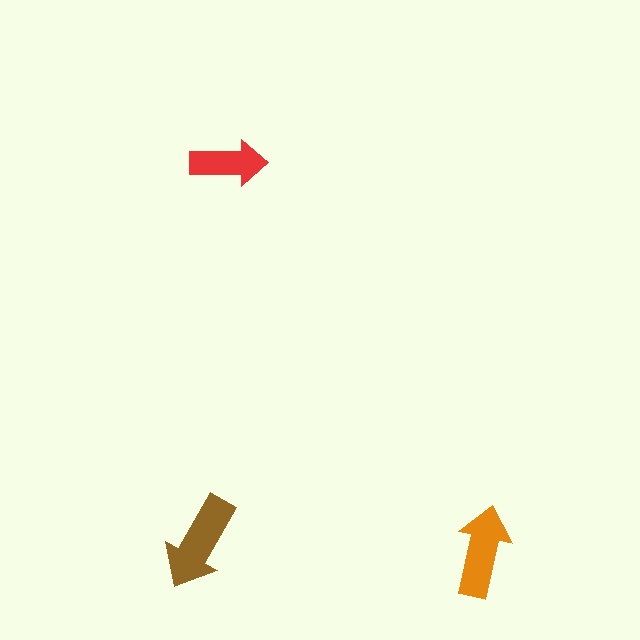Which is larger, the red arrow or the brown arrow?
The brown one.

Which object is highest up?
The red arrow is topmost.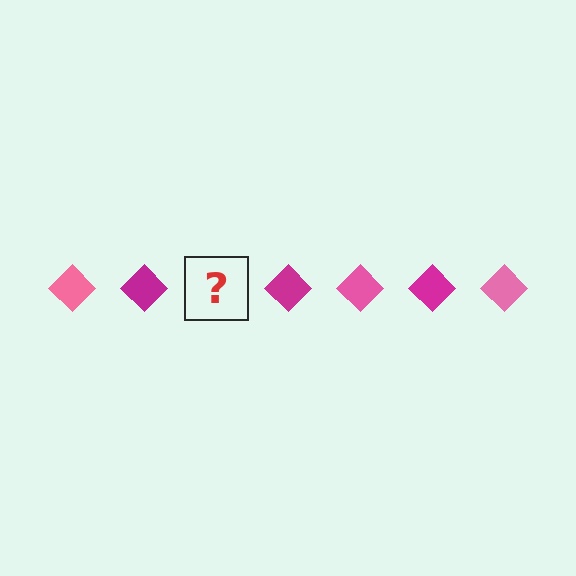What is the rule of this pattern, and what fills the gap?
The rule is that the pattern cycles through pink, magenta diamonds. The gap should be filled with a pink diamond.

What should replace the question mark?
The question mark should be replaced with a pink diamond.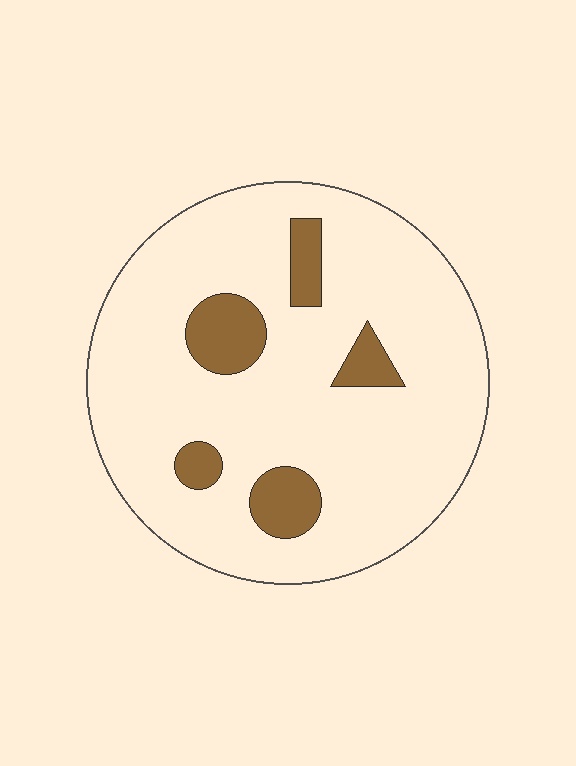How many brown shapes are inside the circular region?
5.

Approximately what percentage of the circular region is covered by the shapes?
Approximately 15%.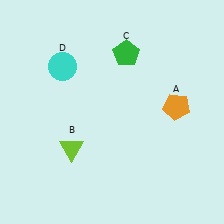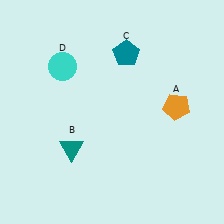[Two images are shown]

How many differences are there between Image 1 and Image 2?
There are 2 differences between the two images.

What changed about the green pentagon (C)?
In Image 1, C is green. In Image 2, it changed to teal.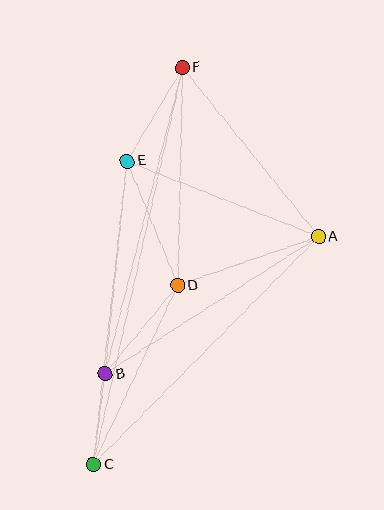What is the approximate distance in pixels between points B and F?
The distance between B and F is approximately 316 pixels.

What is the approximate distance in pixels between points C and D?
The distance between C and D is approximately 198 pixels.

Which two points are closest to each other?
Points B and C are closest to each other.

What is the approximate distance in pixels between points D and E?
The distance between D and E is approximately 134 pixels.